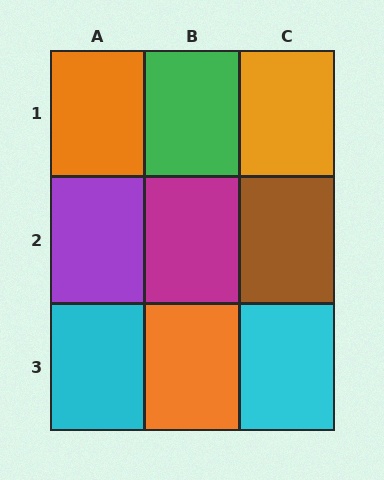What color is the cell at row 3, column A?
Cyan.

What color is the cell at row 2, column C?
Brown.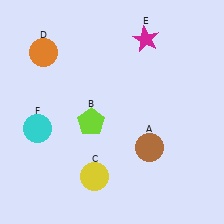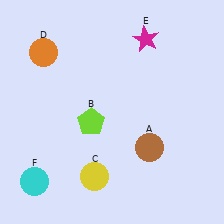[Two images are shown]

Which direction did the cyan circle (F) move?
The cyan circle (F) moved down.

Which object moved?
The cyan circle (F) moved down.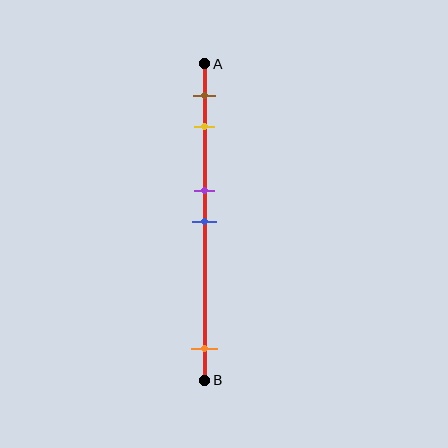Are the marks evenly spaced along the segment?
No, the marks are not evenly spaced.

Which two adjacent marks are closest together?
The purple and blue marks are the closest adjacent pair.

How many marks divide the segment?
There are 5 marks dividing the segment.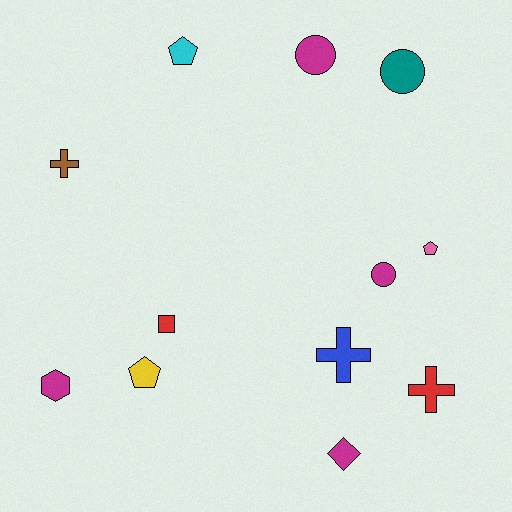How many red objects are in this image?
There are 2 red objects.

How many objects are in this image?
There are 12 objects.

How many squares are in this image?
There is 1 square.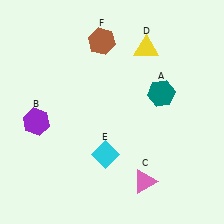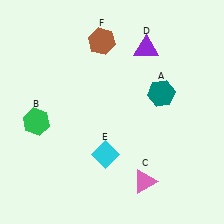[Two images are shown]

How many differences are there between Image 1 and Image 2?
There are 2 differences between the two images.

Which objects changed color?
B changed from purple to green. D changed from yellow to purple.